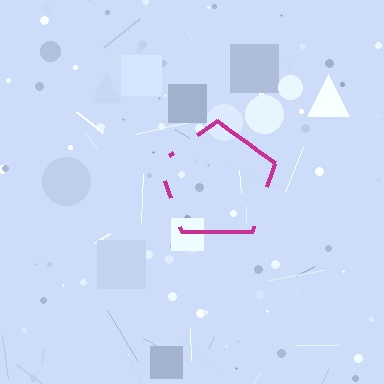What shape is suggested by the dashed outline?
The dashed outline suggests a pentagon.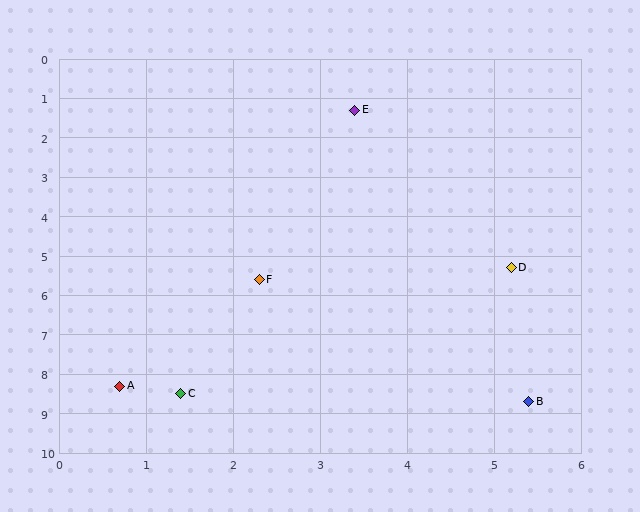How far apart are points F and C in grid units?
Points F and C are about 3.0 grid units apart.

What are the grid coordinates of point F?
Point F is at approximately (2.3, 5.6).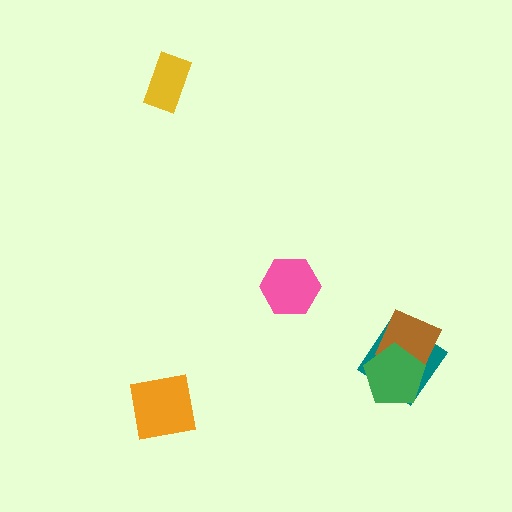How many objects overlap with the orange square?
0 objects overlap with the orange square.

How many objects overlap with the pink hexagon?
0 objects overlap with the pink hexagon.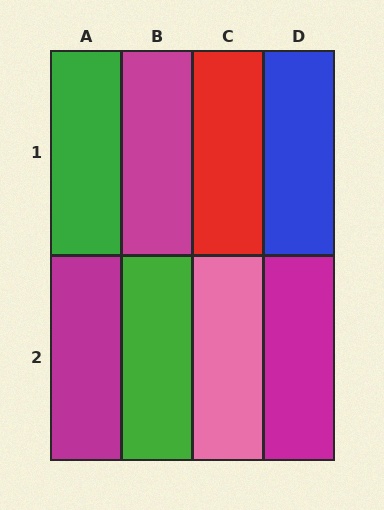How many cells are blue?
1 cell is blue.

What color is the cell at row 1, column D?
Blue.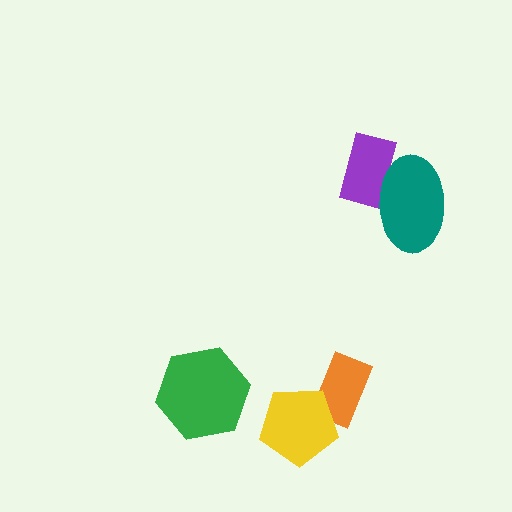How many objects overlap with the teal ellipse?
1 object overlaps with the teal ellipse.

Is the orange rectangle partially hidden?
Yes, it is partially covered by another shape.